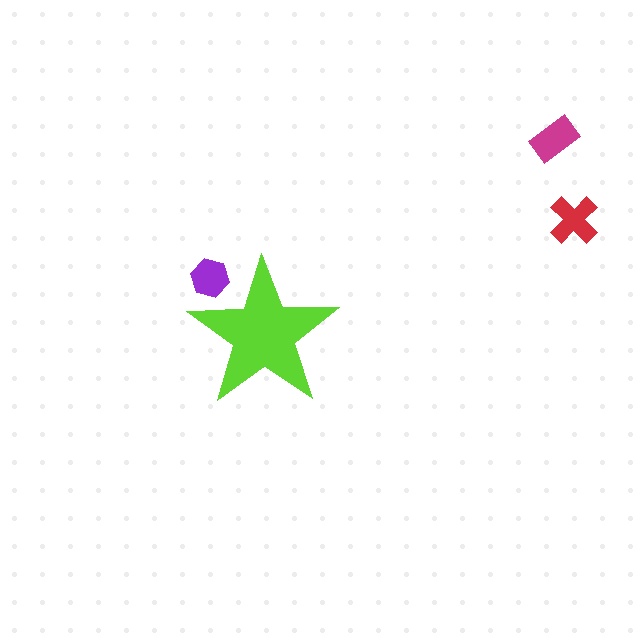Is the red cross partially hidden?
No, the red cross is fully visible.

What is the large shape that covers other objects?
A lime star.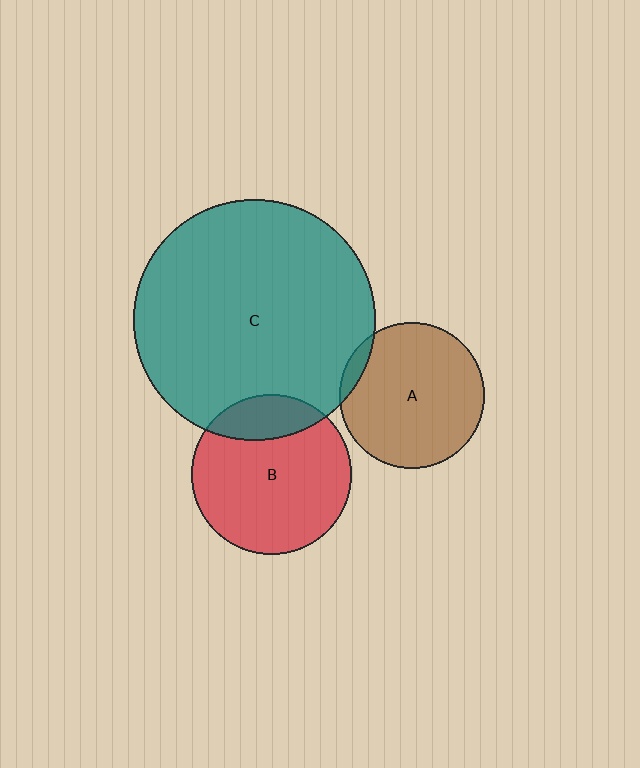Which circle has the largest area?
Circle C (teal).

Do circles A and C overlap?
Yes.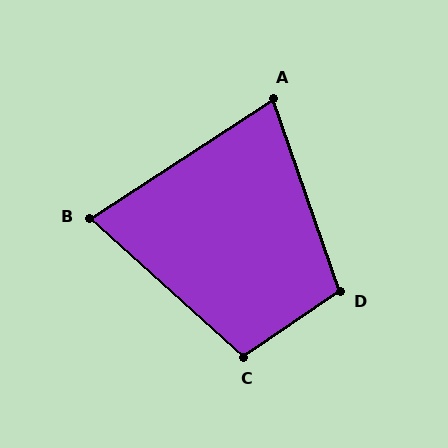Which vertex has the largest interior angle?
D, at approximately 105 degrees.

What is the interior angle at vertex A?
Approximately 76 degrees (acute).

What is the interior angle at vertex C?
Approximately 104 degrees (obtuse).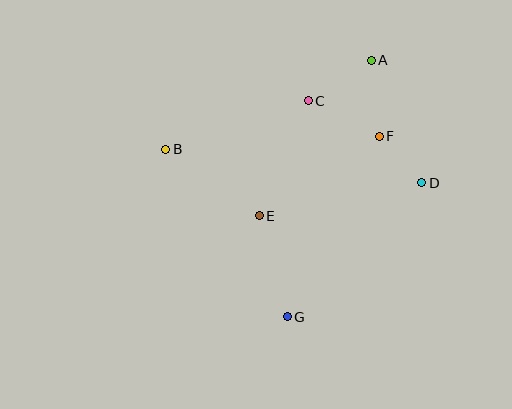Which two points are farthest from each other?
Points A and G are farthest from each other.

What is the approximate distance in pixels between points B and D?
The distance between B and D is approximately 258 pixels.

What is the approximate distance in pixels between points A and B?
The distance between A and B is approximately 224 pixels.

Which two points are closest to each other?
Points D and F are closest to each other.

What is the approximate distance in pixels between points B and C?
The distance between B and C is approximately 151 pixels.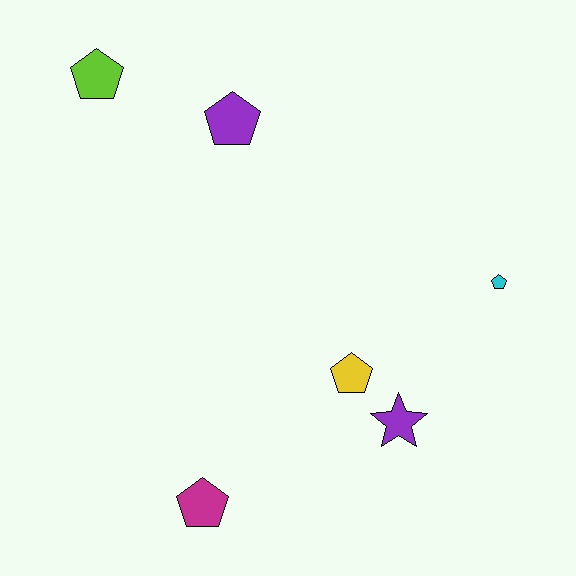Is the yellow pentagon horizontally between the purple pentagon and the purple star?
Yes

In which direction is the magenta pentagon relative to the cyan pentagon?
The magenta pentagon is to the left of the cyan pentagon.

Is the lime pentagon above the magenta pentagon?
Yes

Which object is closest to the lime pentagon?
The purple pentagon is closest to the lime pentagon.